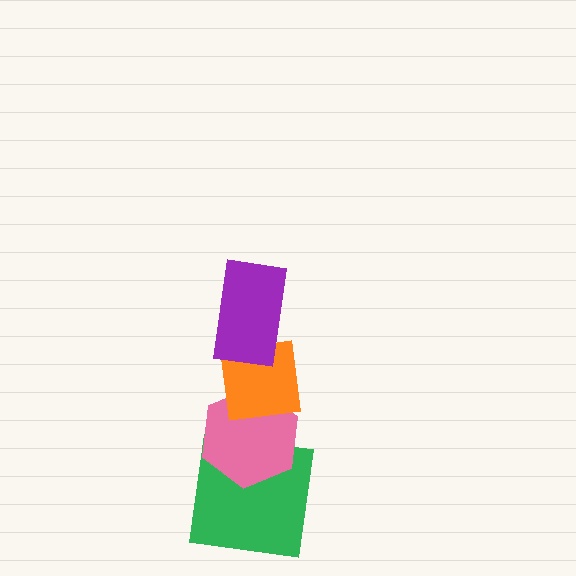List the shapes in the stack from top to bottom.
From top to bottom: the purple rectangle, the orange square, the pink hexagon, the green square.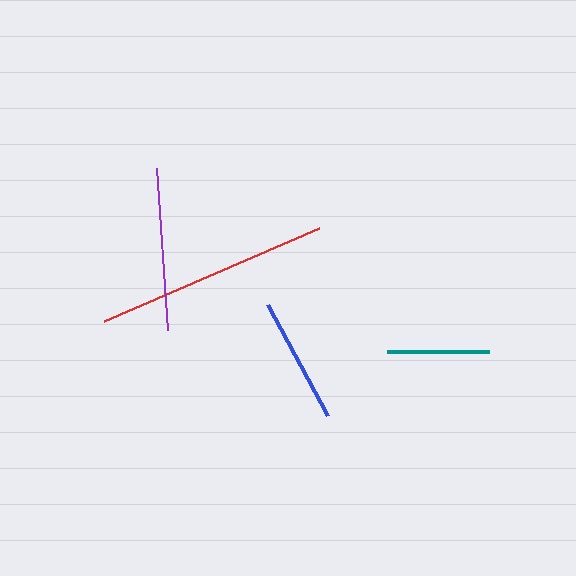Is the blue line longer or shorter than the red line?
The red line is longer than the blue line.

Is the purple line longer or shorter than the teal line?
The purple line is longer than the teal line.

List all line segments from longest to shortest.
From longest to shortest: red, purple, blue, teal.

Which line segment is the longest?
The red line is the longest at approximately 234 pixels.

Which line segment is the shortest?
The teal line is the shortest at approximately 102 pixels.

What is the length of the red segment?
The red segment is approximately 234 pixels long.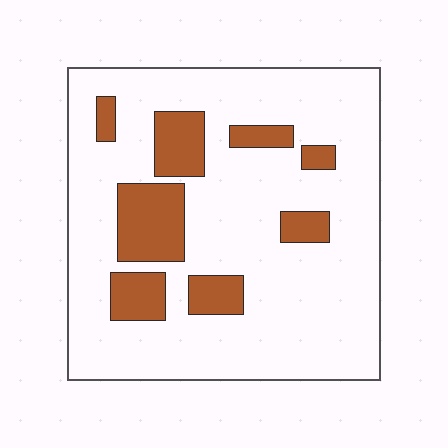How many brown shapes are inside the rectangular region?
8.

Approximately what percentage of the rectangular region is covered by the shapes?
Approximately 20%.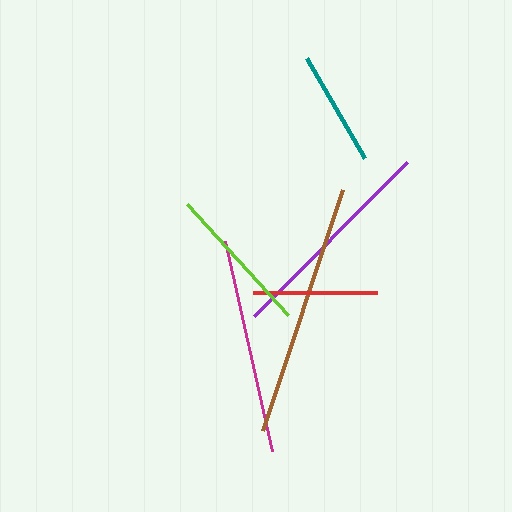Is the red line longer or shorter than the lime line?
The lime line is longer than the red line.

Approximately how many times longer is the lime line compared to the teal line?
The lime line is approximately 1.3 times the length of the teal line.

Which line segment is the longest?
The brown line is the longest at approximately 253 pixels.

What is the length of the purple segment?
The purple segment is approximately 217 pixels long.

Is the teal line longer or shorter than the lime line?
The lime line is longer than the teal line.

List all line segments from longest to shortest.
From longest to shortest: brown, purple, magenta, lime, red, teal.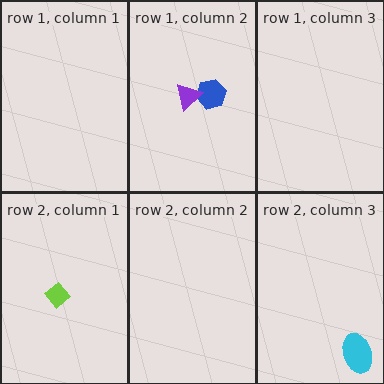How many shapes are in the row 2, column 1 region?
1.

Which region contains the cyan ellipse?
The row 2, column 3 region.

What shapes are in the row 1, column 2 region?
The blue hexagon, the purple triangle.